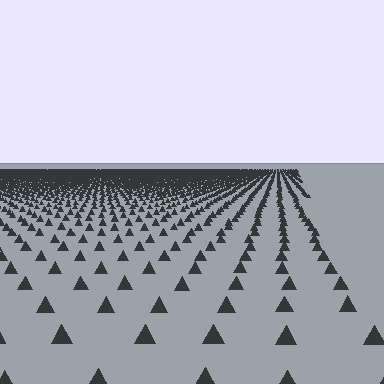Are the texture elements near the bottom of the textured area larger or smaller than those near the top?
Larger. Near the bottom, elements are closer to the viewer and appear at a bigger on-screen size.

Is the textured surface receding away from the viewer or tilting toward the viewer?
The surface is receding away from the viewer. Texture elements get smaller and denser toward the top.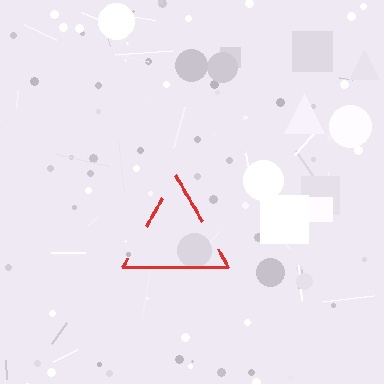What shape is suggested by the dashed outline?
The dashed outline suggests a triangle.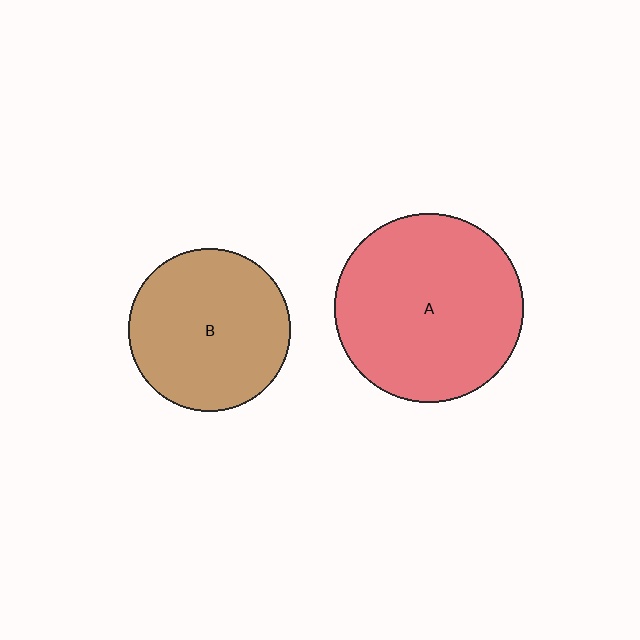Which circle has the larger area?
Circle A (red).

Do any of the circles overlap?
No, none of the circles overlap.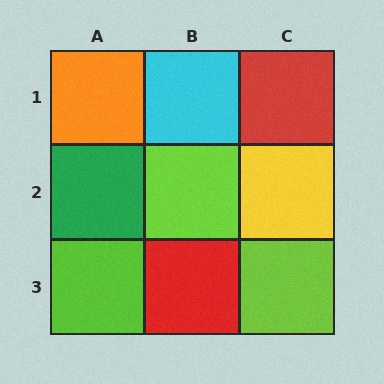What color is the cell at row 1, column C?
Red.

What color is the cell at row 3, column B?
Red.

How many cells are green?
1 cell is green.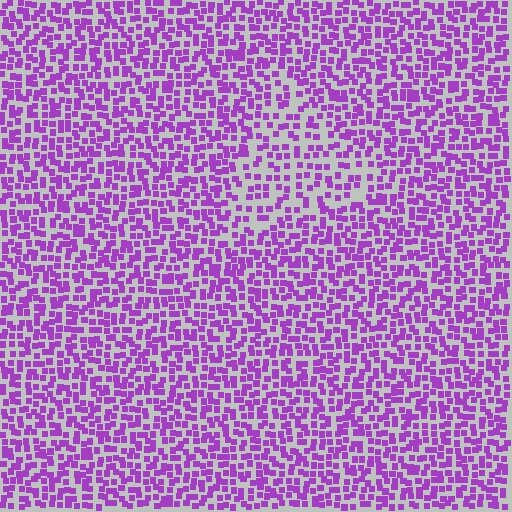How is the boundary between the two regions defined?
The boundary is defined by a change in element density (approximately 1.6x ratio). All elements are the same color, size, and shape.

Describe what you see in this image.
The image contains small purple elements arranged at two different densities. A triangle-shaped region is visible where the elements are less densely packed than the surrounding area.